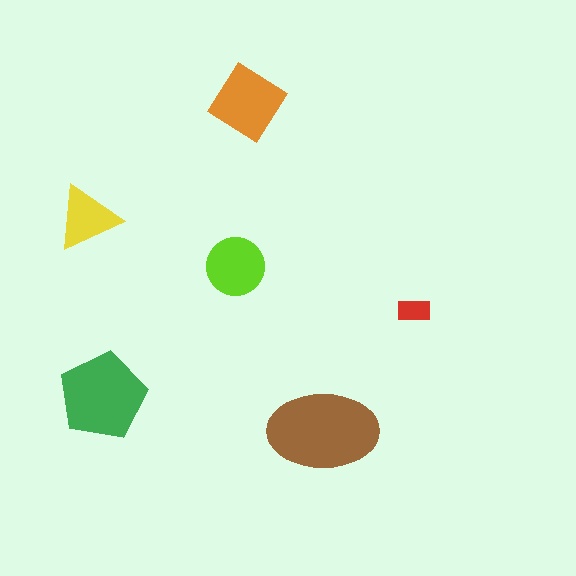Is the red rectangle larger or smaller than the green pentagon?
Smaller.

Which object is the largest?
The brown ellipse.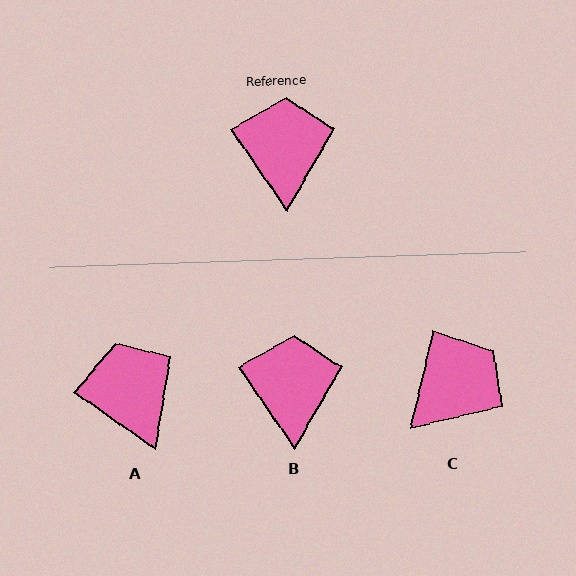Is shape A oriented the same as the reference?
No, it is off by about 21 degrees.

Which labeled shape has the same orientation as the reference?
B.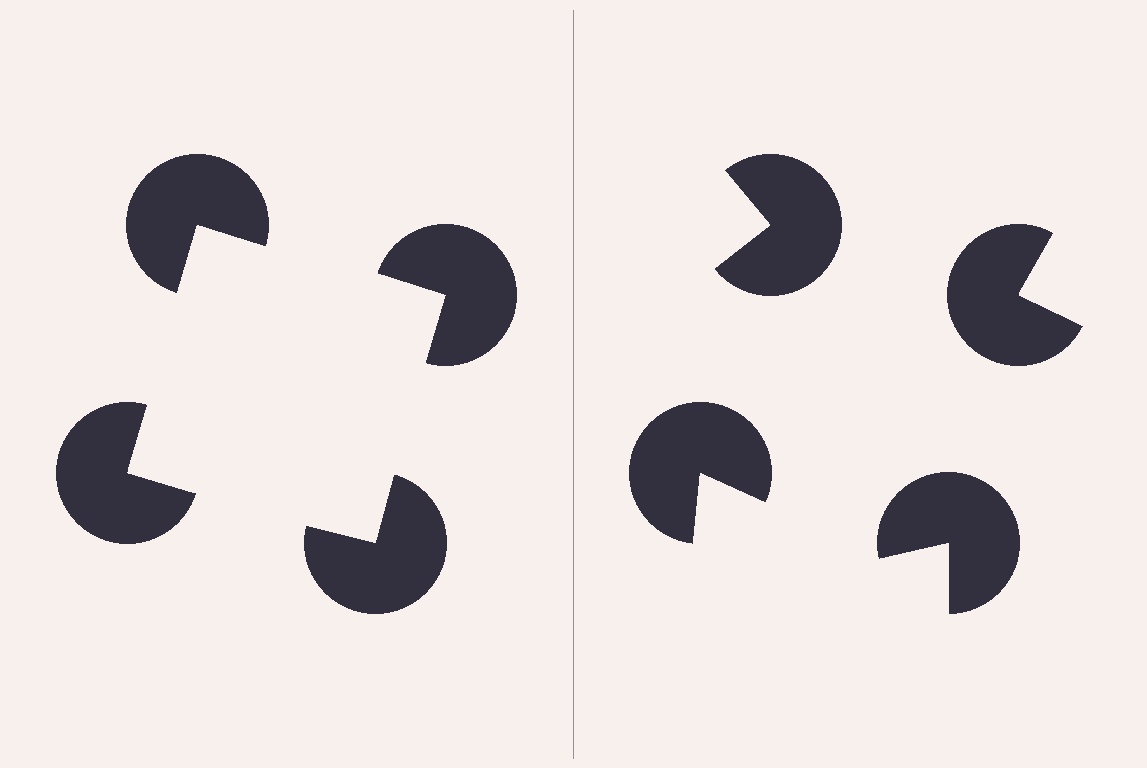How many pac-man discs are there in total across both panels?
8 — 4 on each side.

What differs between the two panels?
The pac-man discs are positioned identically on both sides; only the wedge orientations differ. On the left they align to a square; on the right they are misaligned.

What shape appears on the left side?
An illusory square.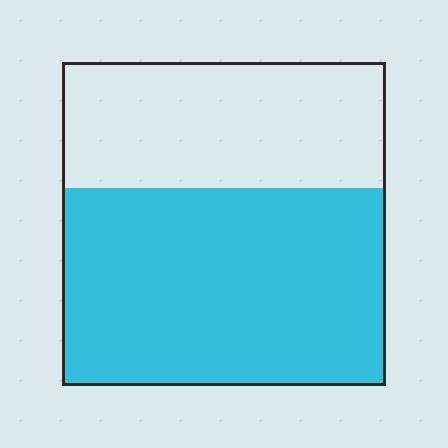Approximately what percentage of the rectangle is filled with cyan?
Approximately 60%.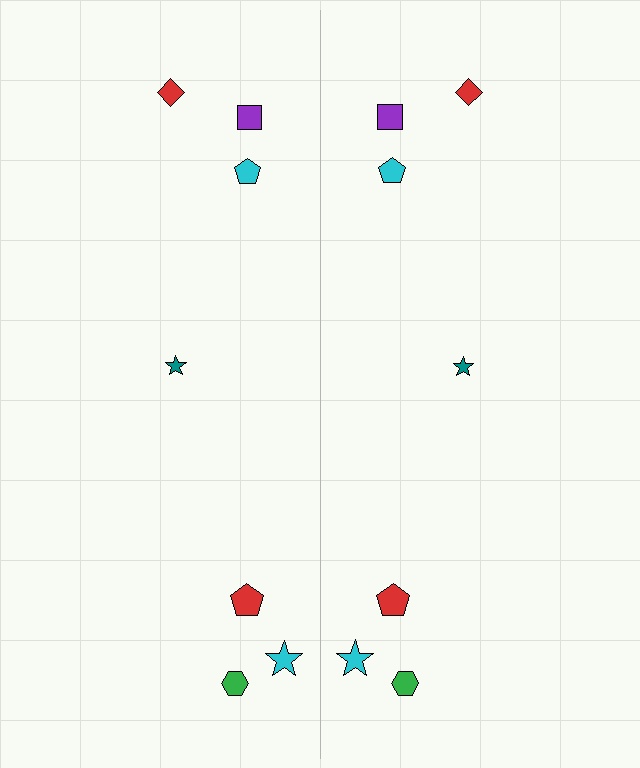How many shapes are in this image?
There are 14 shapes in this image.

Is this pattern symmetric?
Yes, this pattern has bilateral (reflection) symmetry.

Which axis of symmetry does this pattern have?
The pattern has a vertical axis of symmetry running through the center of the image.